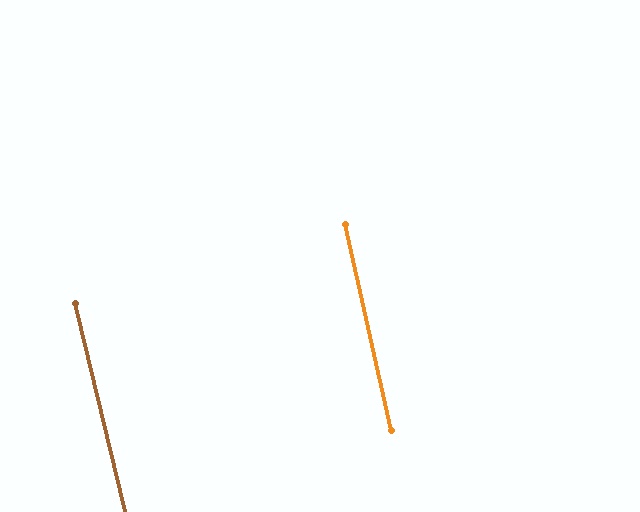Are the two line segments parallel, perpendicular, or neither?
Parallel — their directions differ by only 1.0°.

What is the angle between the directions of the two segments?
Approximately 1 degree.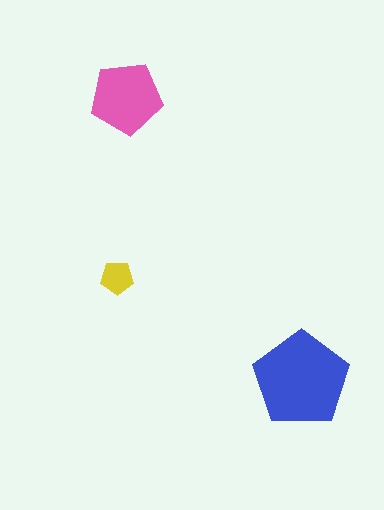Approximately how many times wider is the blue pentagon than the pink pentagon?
About 1.5 times wider.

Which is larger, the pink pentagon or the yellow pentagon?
The pink one.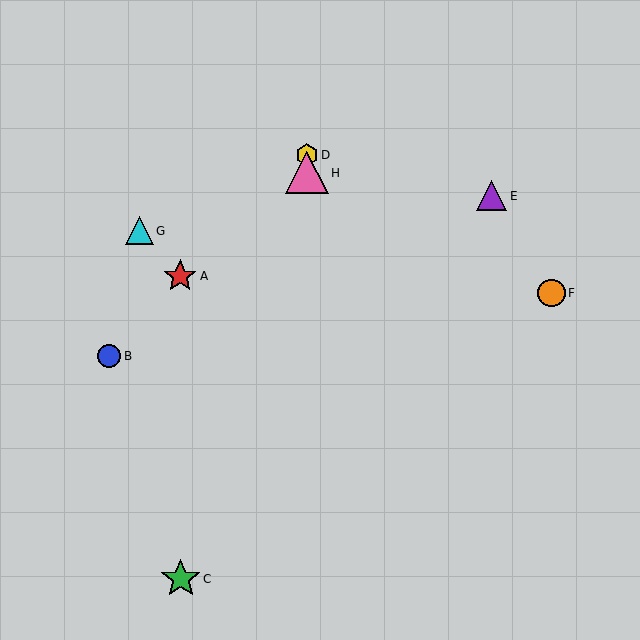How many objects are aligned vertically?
2 objects (D, H) are aligned vertically.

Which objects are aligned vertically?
Objects D, H are aligned vertically.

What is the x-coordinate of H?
Object H is at x≈307.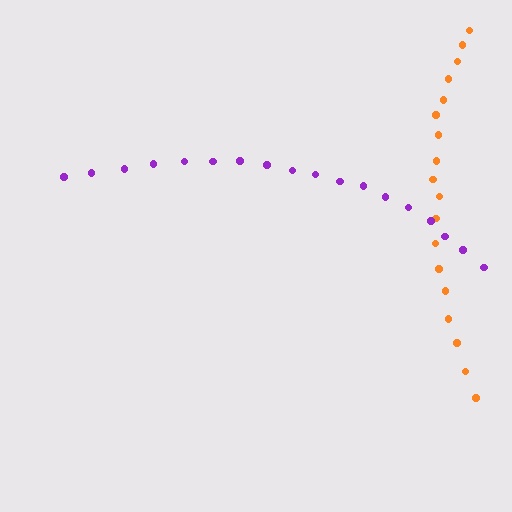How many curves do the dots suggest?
There are 2 distinct paths.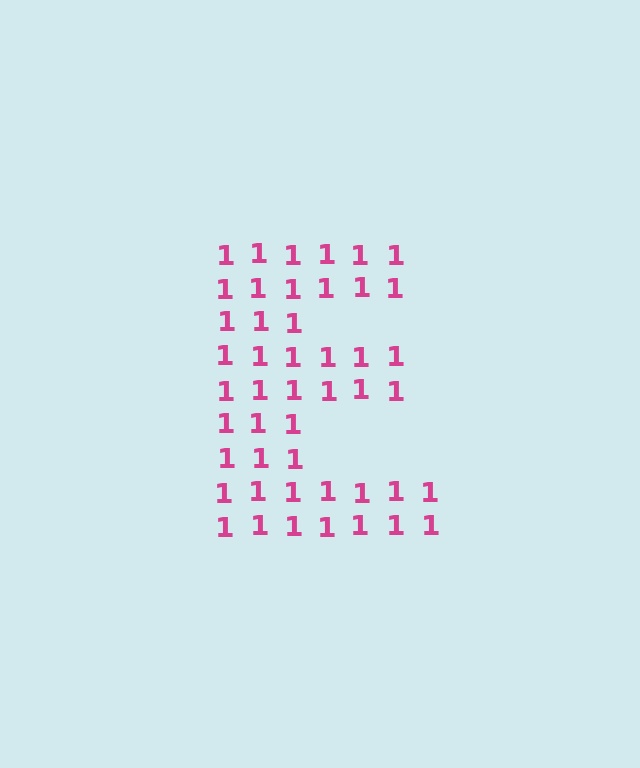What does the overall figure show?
The overall figure shows the letter E.